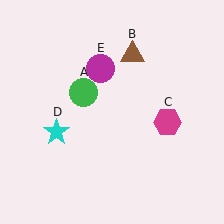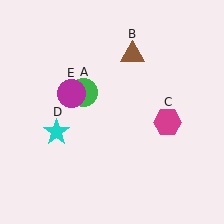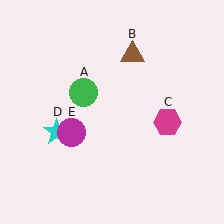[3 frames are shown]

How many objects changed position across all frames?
1 object changed position: magenta circle (object E).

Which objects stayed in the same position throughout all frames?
Green circle (object A) and brown triangle (object B) and magenta hexagon (object C) and cyan star (object D) remained stationary.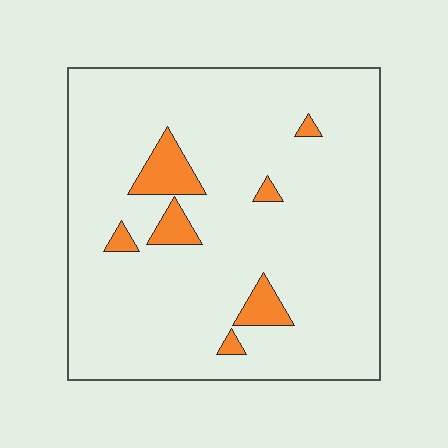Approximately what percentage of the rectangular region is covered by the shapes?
Approximately 10%.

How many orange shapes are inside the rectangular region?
7.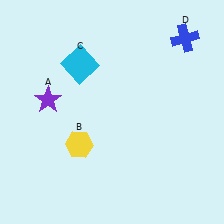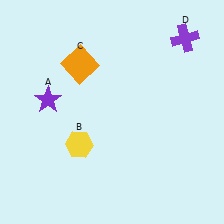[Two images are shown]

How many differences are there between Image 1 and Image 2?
There are 2 differences between the two images.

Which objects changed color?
C changed from cyan to orange. D changed from blue to purple.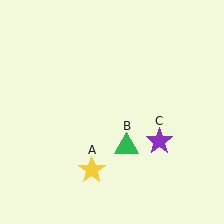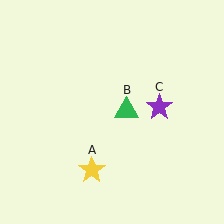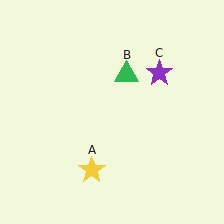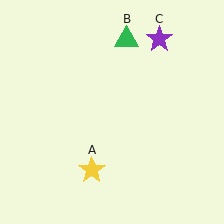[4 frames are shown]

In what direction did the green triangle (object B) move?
The green triangle (object B) moved up.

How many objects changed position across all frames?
2 objects changed position: green triangle (object B), purple star (object C).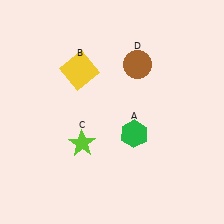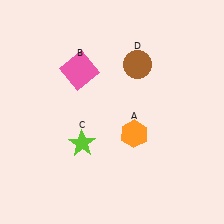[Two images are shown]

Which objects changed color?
A changed from green to orange. B changed from yellow to pink.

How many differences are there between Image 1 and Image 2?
There are 2 differences between the two images.